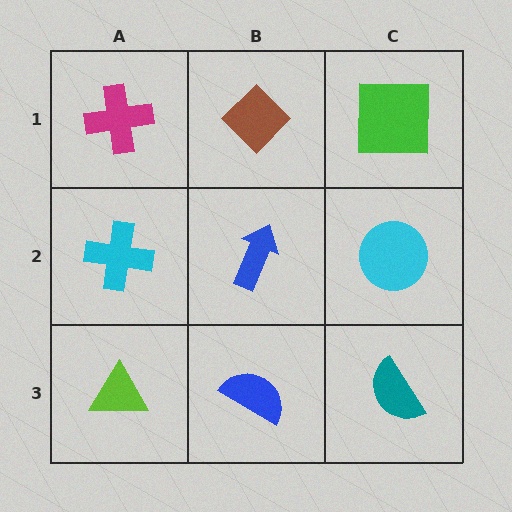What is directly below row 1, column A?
A cyan cross.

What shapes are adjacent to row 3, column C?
A cyan circle (row 2, column C), a blue semicircle (row 3, column B).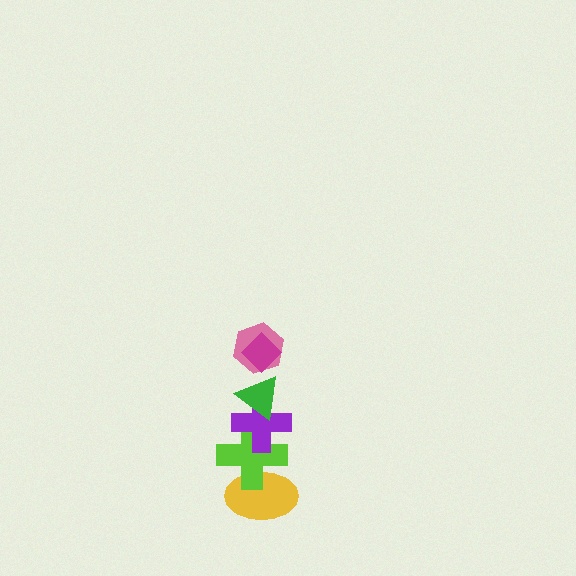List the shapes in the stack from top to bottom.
From top to bottom: the magenta diamond, the pink hexagon, the green triangle, the purple cross, the lime cross, the yellow ellipse.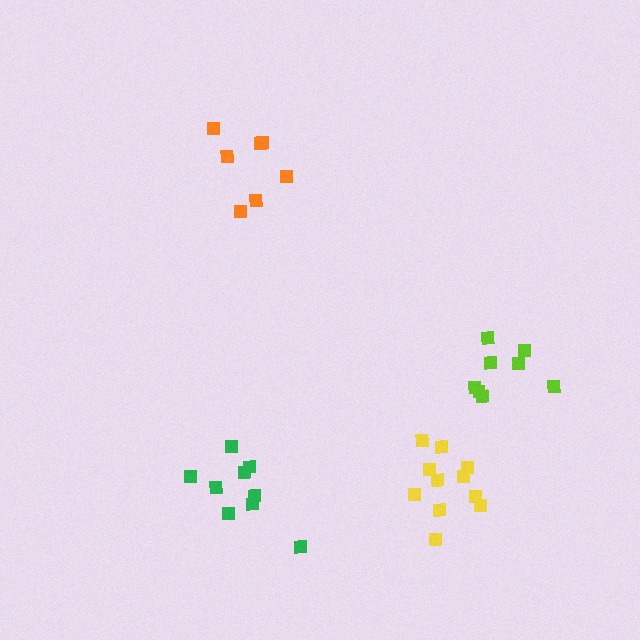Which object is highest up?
The orange cluster is topmost.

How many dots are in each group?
Group 1: 7 dots, Group 2: 8 dots, Group 3: 9 dots, Group 4: 11 dots (35 total).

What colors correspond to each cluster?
The clusters are colored: orange, lime, green, yellow.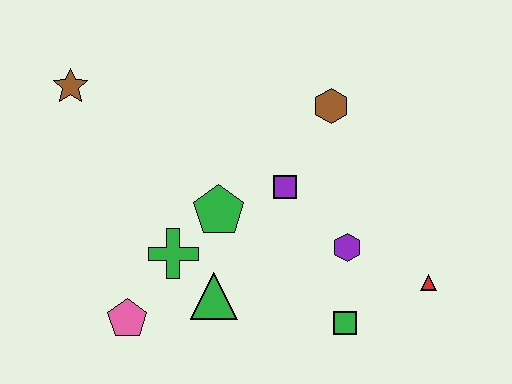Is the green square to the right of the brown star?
Yes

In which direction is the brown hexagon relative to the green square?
The brown hexagon is above the green square.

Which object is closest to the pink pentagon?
The green cross is closest to the pink pentagon.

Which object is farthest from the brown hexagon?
The pink pentagon is farthest from the brown hexagon.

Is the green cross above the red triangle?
Yes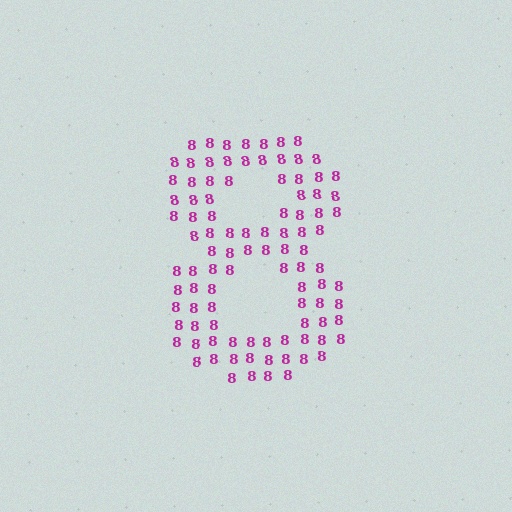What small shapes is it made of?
It is made of small digit 8's.